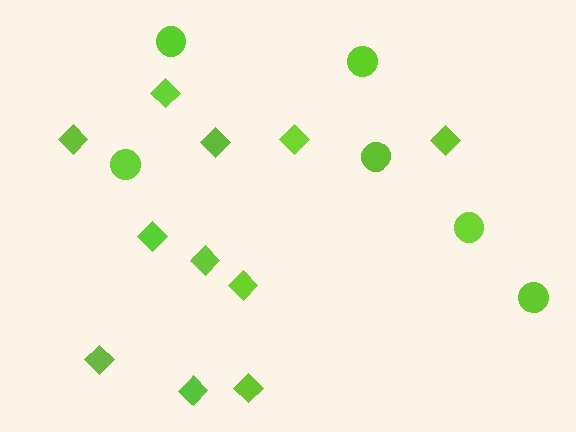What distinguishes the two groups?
There are 2 groups: one group of diamonds (11) and one group of circles (6).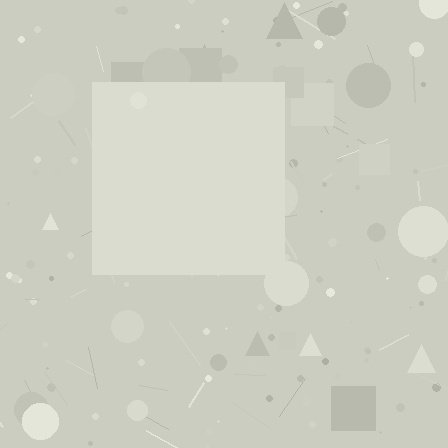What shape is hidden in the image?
A square is hidden in the image.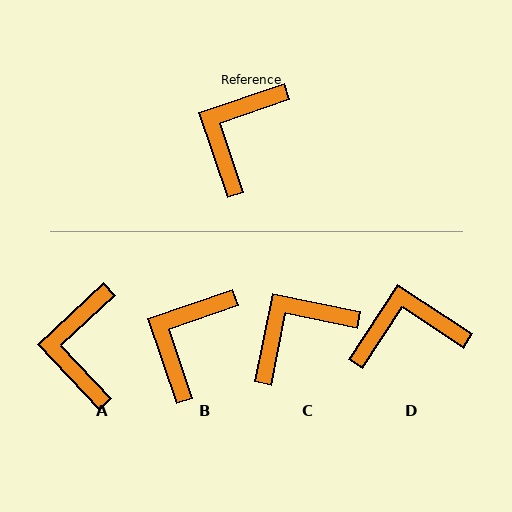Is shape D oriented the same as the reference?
No, it is off by about 52 degrees.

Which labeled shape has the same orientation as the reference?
B.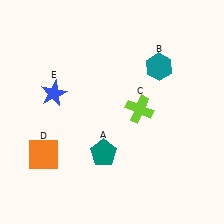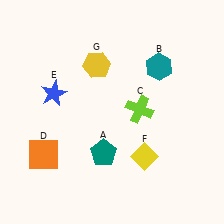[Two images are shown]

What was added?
A yellow diamond (F), a yellow hexagon (G) were added in Image 2.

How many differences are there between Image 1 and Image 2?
There are 2 differences between the two images.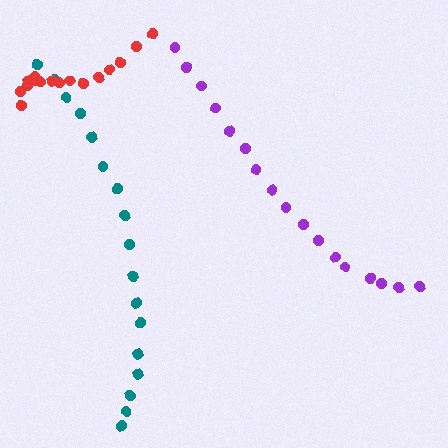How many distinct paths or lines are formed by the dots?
There are 3 distinct paths.